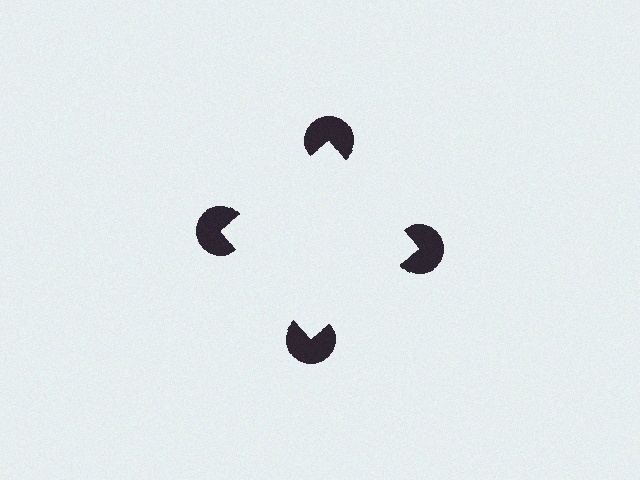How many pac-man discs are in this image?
There are 4 — one at each vertex of the illusory square.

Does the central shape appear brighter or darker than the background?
It typically appears slightly brighter than the background, even though no actual brightness change is drawn.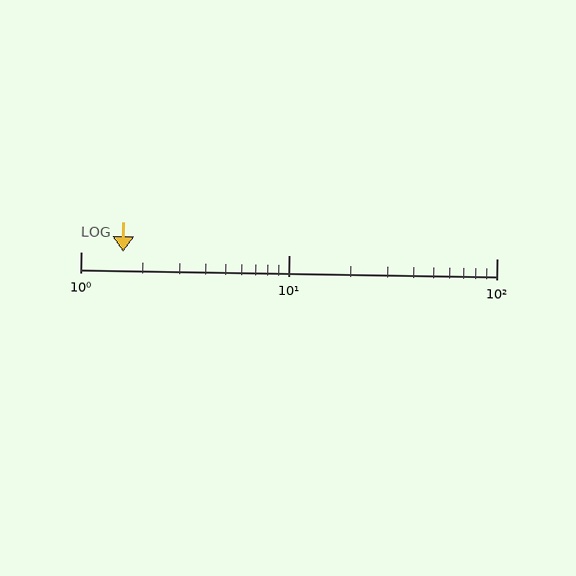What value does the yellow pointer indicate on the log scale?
The pointer indicates approximately 1.6.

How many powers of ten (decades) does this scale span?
The scale spans 2 decades, from 1 to 100.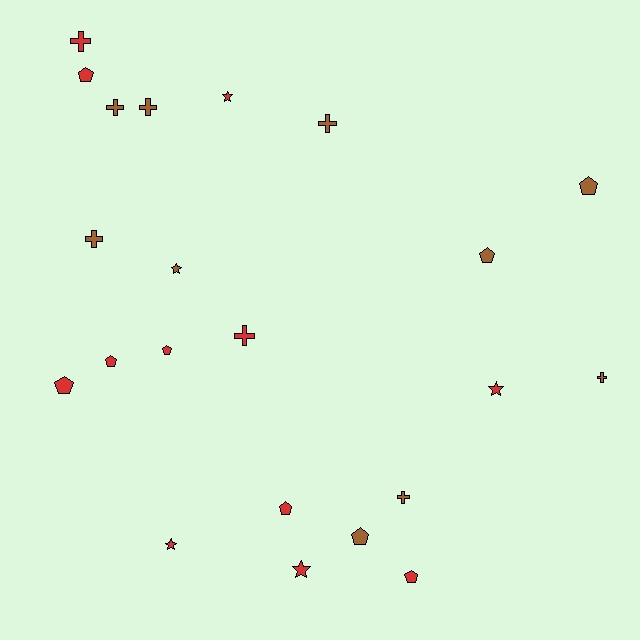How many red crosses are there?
There are 2 red crosses.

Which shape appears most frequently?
Pentagon, with 9 objects.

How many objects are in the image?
There are 22 objects.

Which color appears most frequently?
Red, with 12 objects.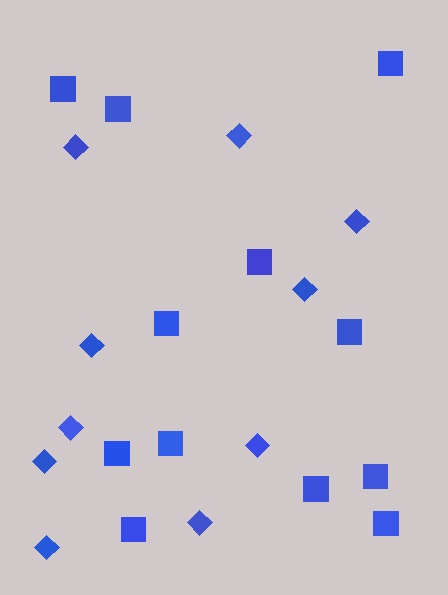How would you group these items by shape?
There are 2 groups: one group of squares (12) and one group of diamonds (10).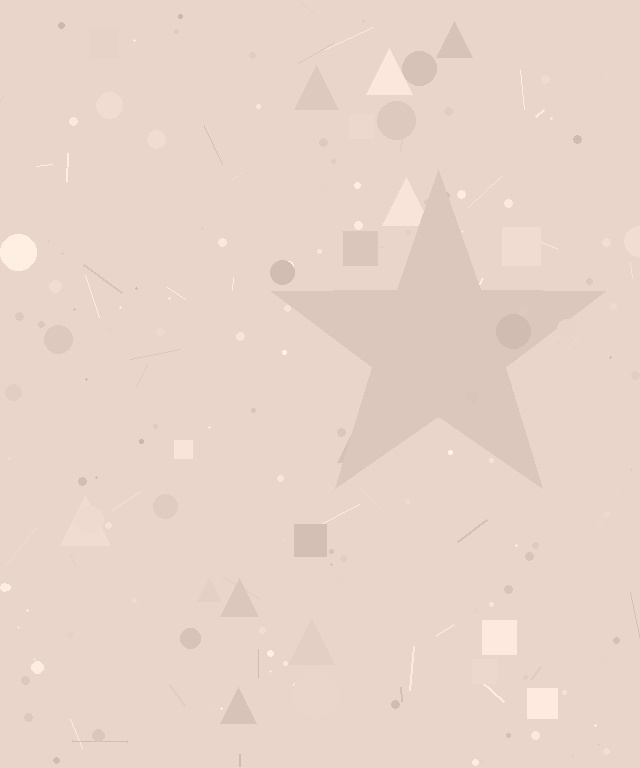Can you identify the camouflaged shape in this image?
The camouflaged shape is a star.